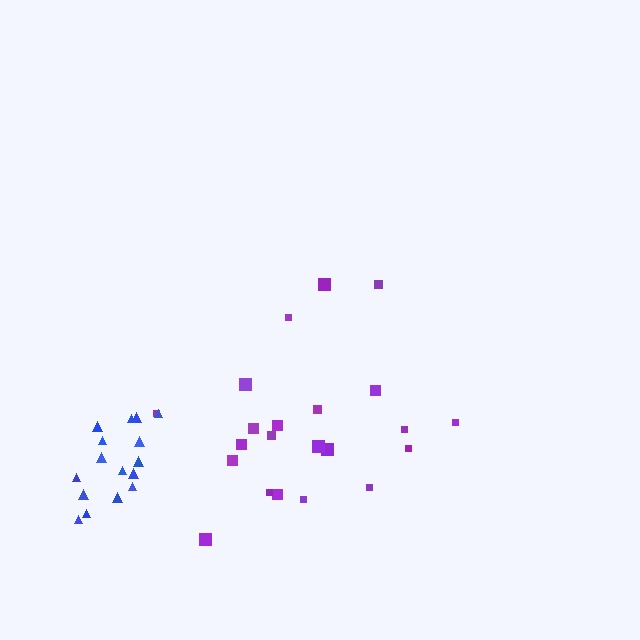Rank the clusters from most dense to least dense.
blue, purple.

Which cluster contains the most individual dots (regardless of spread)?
Purple (22).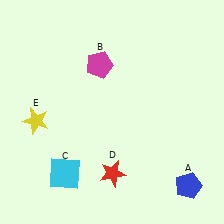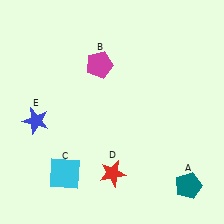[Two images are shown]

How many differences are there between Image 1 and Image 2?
There are 2 differences between the two images.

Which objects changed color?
A changed from blue to teal. E changed from yellow to blue.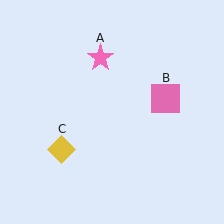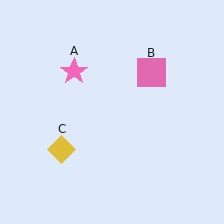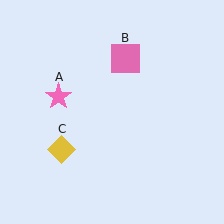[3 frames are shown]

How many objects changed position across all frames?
2 objects changed position: pink star (object A), pink square (object B).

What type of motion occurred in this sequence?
The pink star (object A), pink square (object B) rotated counterclockwise around the center of the scene.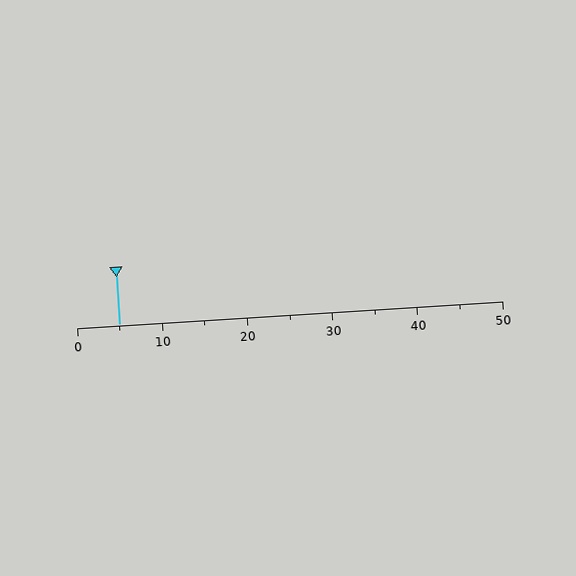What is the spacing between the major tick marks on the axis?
The major ticks are spaced 10 apart.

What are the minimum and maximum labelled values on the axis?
The axis runs from 0 to 50.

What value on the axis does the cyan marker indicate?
The marker indicates approximately 5.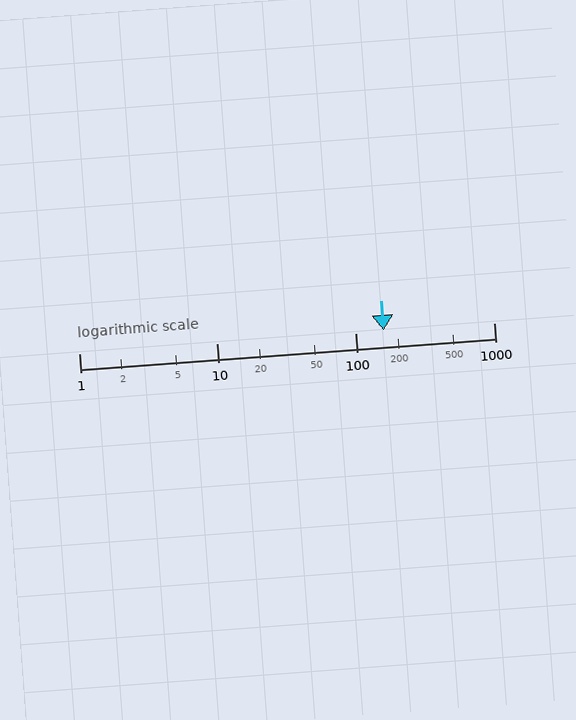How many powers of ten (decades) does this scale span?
The scale spans 3 decades, from 1 to 1000.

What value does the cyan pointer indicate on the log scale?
The pointer indicates approximately 160.